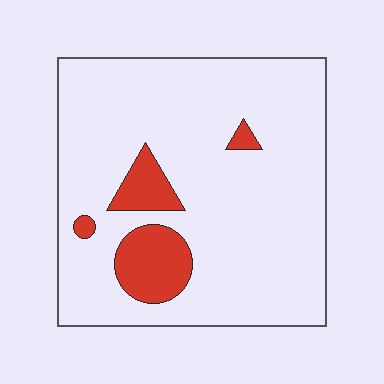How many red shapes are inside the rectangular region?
4.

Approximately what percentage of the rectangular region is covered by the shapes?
Approximately 10%.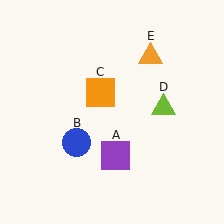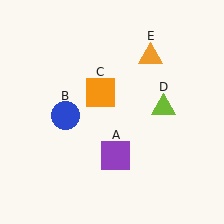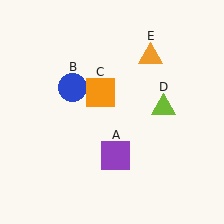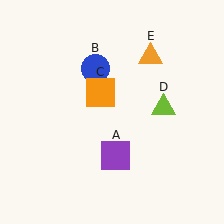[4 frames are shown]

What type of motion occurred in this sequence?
The blue circle (object B) rotated clockwise around the center of the scene.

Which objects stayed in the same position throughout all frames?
Purple square (object A) and orange square (object C) and lime triangle (object D) and orange triangle (object E) remained stationary.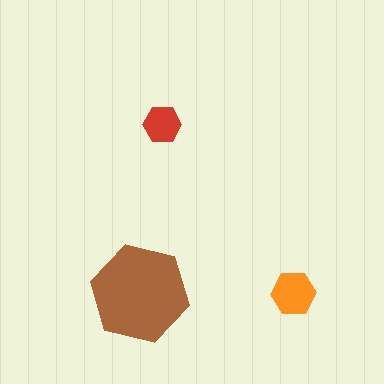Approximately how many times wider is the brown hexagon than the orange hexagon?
About 2 times wider.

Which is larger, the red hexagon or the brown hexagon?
The brown one.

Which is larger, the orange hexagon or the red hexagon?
The orange one.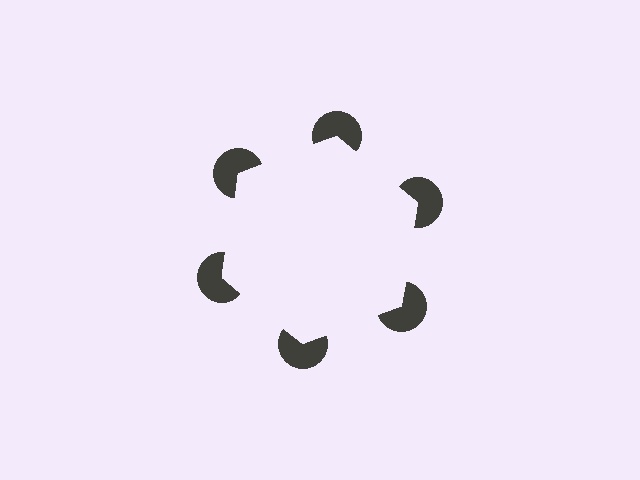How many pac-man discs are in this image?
There are 6 — one at each vertex of the illusory hexagon.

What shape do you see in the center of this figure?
An illusory hexagon — its edges are inferred from the aligned wedge cuts in the pac-man discs, not physically drawn.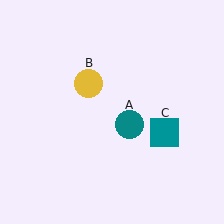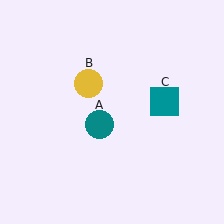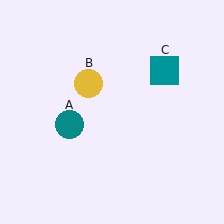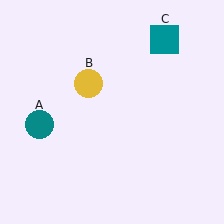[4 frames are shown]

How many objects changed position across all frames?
2 objects changed position: teal circle (object A), teal square (object C).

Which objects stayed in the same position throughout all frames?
Yellow circle (object B) remained stationary.